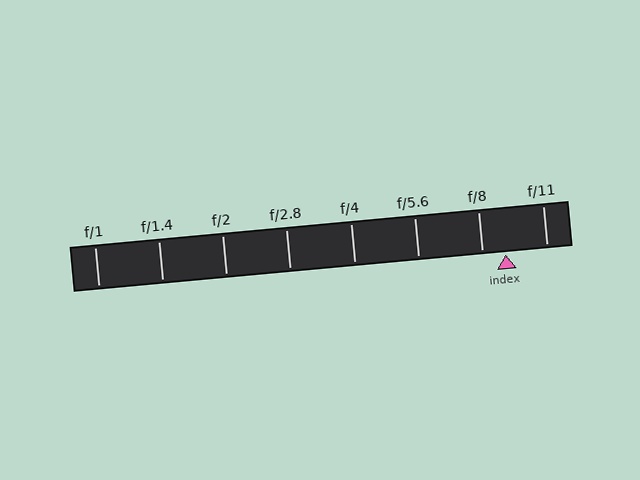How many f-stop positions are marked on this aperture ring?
There are 8 f-stop positions marked.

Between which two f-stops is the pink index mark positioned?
The index mark is between f/8 and f/11.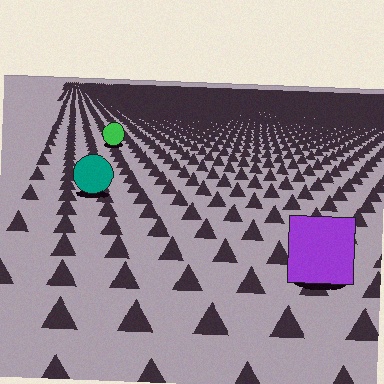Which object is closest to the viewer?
The purple square is closest. The texture marks near it are larger and more spread out.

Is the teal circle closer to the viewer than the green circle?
Yes. The teal circle is closer — you can tell from the texture gradient: the ground texture is coarser near it.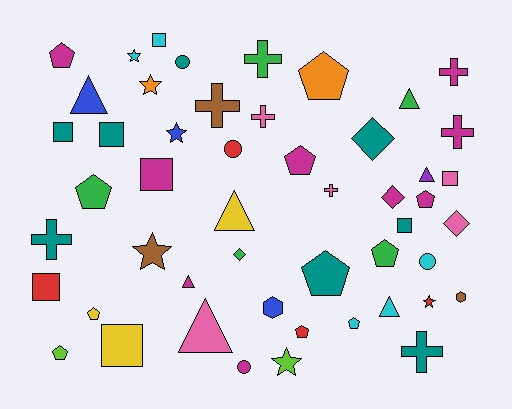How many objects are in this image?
There are 50 objects.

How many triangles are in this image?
There are 7 triangles.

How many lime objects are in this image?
There are 2 lime objects.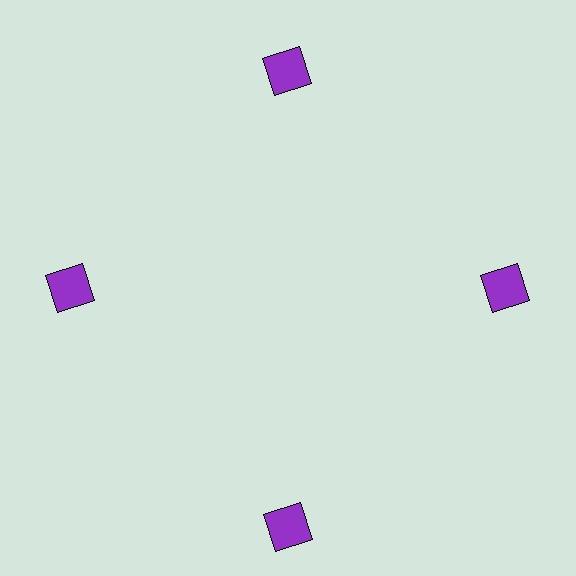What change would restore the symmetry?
The symmetry would be restored by moving it inward, back onto the ring so that all 4 squares sit at equal angles and equal distance from the center.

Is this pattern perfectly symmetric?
No. The 4 purple squares are arranged in a ring, but one element near the 6 o'clock position is pushed outward from the center, breaking the 4-fold rotational symmetry.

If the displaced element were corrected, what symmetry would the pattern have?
It would have 4-fold rotational symmetry — the pattern would map onto itself every 90 degrees.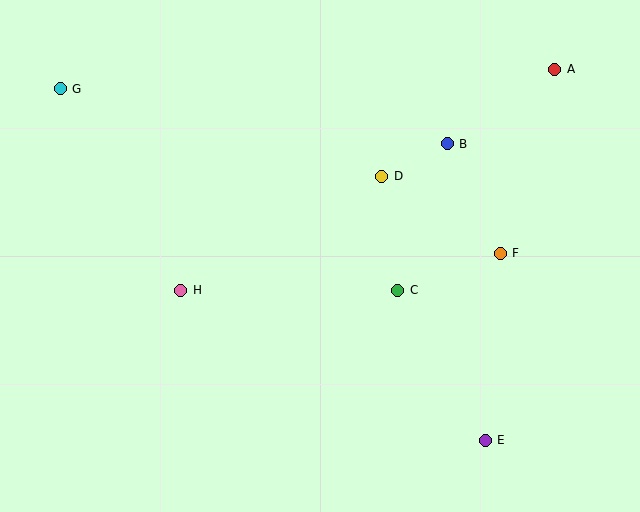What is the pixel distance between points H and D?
The distance between H and D is 231 pixels.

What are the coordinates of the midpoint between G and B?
The midpoint between G and B is at (254, 116).